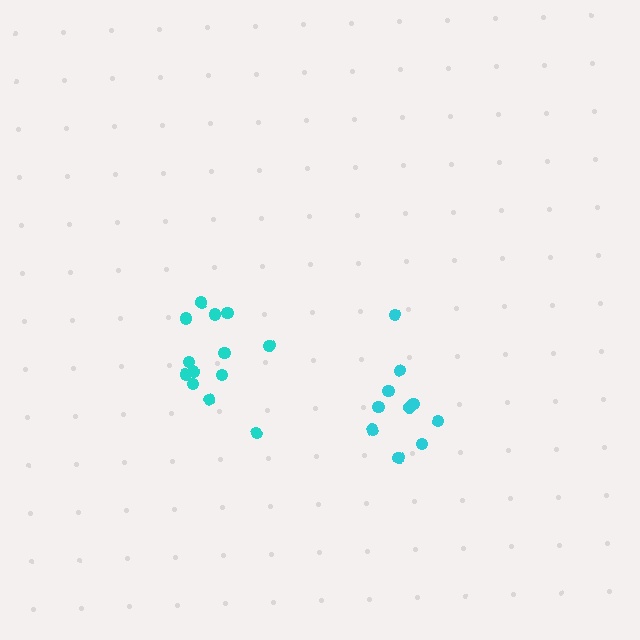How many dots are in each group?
Group 1: 14 dots, Group 2: 10 dots (24 total).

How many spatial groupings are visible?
There are 2 spatial groupings.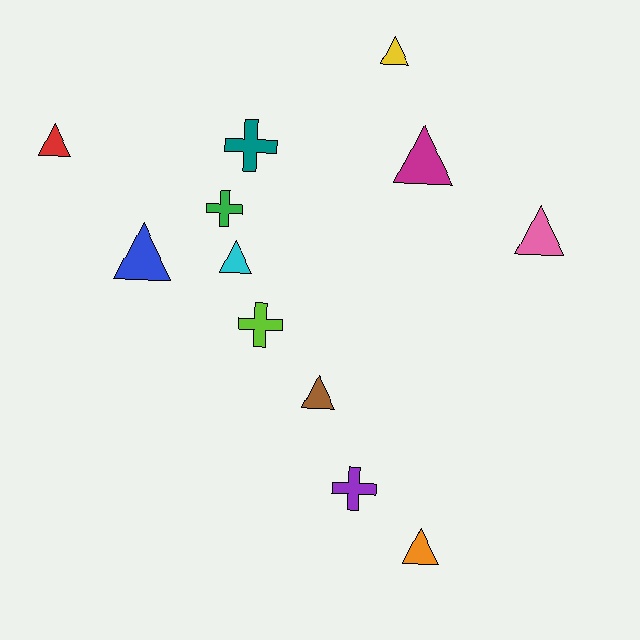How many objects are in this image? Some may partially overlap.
There are 12 objects.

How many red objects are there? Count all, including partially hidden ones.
There is 1 red object.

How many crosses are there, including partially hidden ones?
There are 4 crosses.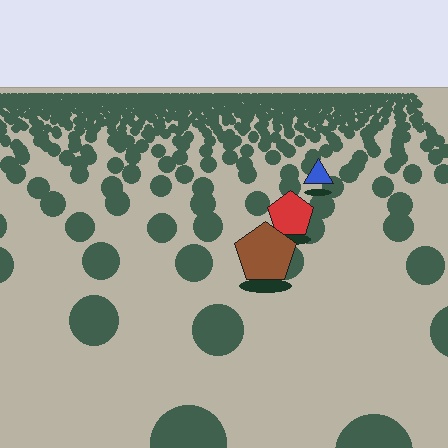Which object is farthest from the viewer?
The blue triangle is farthest from the viewer. It appears smaller and the ground texture around it is denser.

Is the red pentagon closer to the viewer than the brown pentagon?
No. The brown pentagon is closer — you can tell from the texture gradient: the ground texture is coarser near it.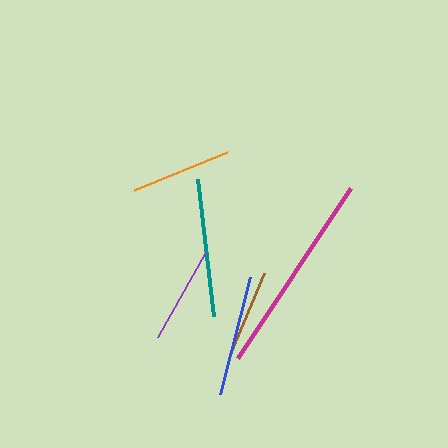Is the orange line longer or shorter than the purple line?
The orange line is longer than the purple line.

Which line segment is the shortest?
The brown line is the shortest at approximately 88 pixels.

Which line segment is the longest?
The magenta line is the longest at approximately 205 pixels.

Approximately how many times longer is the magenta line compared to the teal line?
The magenta line is approximately 1.5 times the length of the teal line.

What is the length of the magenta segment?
The magenta segment is approximately 205 pixels long.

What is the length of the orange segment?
The orange segment is approximately 101 pixels long.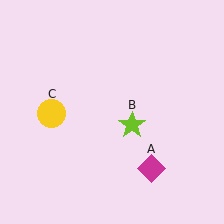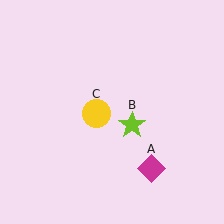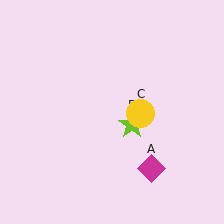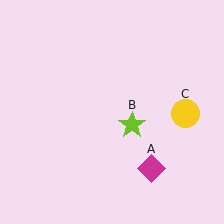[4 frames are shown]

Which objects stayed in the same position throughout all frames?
Magenta diamond (object A) and lime star (object B) remained stationary.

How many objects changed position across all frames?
1 object changed position: yellow circle (object C).